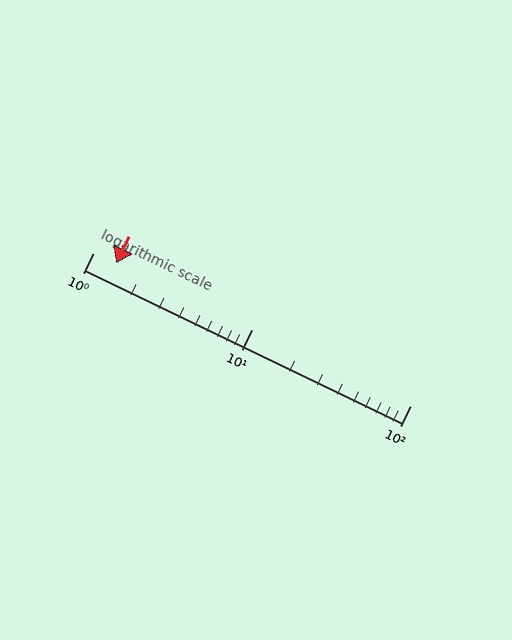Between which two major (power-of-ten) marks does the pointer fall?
The pointer is between 1 and 10.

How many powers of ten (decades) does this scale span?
The scale spans 2 decades, from 1 to 100.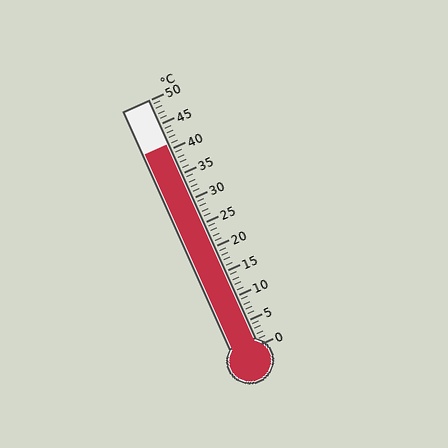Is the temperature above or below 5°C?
The temperature is above 5°C.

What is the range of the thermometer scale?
The thermometer scale ranges from 0°C to 50°C.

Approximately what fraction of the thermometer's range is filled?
The thermometer is filled to approximately 80% of its range.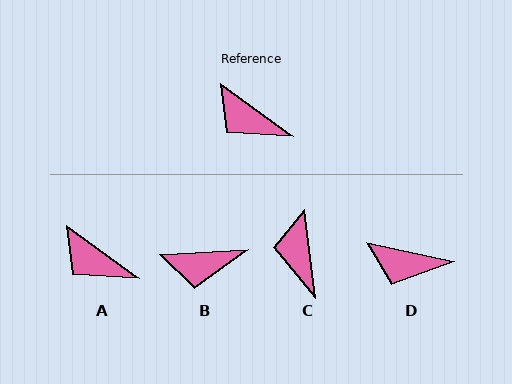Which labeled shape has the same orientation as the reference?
A.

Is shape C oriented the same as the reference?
No, it is off by about 46 degrees.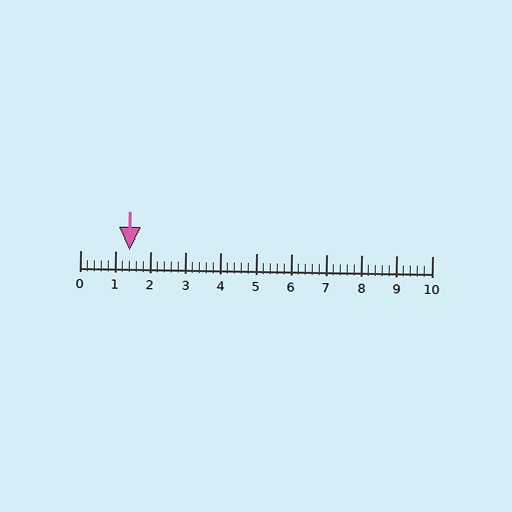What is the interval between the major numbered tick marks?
The major tick marks are spaced 1 units apart.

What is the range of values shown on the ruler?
The ruler shows values from 0 to 10.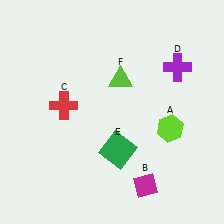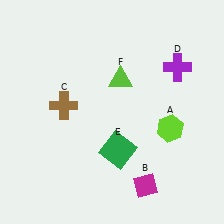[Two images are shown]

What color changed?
The cross (C) changed from red in Image 1 to brown in Image 2.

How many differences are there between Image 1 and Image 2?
There is 1 difference between the two images.